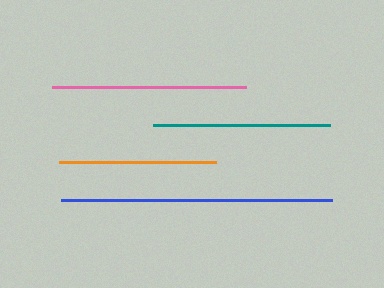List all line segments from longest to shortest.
From longest to shortest: blue, pink, teal, orange.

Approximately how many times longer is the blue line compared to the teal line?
The blue line is approximately 1.5 times the length of the teal line.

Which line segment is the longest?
The blue line is the longest at approximately 271 pixels.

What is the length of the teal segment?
The teal segment is approximately 177 pixels long.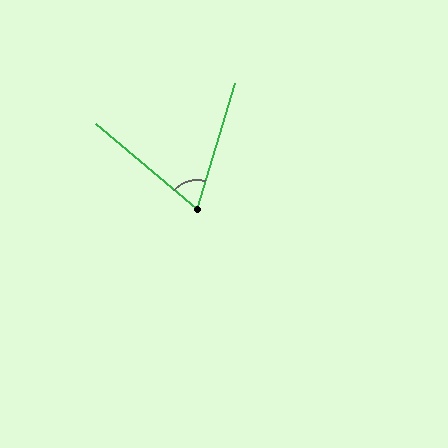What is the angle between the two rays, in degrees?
Approximately 67 degrees.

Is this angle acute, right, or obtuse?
It is acute.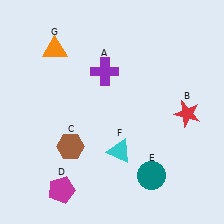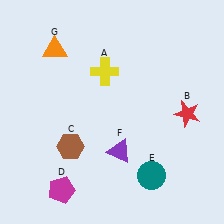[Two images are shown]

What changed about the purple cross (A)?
In Image 1, A is purple. In Image 2, it changed to yellow.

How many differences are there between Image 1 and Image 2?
There are 2 differences between the two images.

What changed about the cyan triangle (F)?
In Image 1, F is cyan. In Image 2, it changed to purple.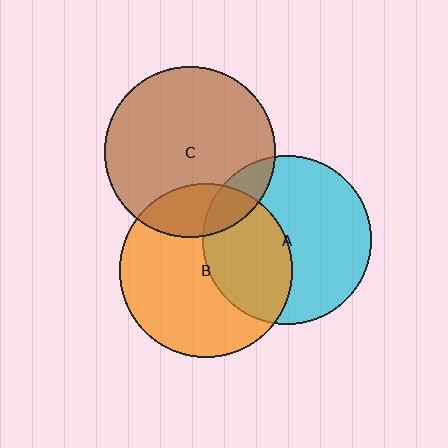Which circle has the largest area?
Circle B (orange).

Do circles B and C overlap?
Yes.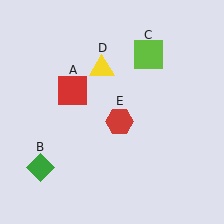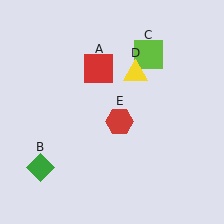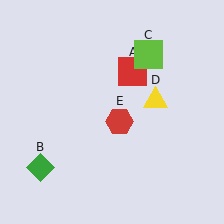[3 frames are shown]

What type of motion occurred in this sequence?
The red square (object A), yellow triangle (object D) rotated clockwise around the center of the scene.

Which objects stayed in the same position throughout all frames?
Green diamond (object B) and lime square (object C) and red hexagon (object E) remained stationary.